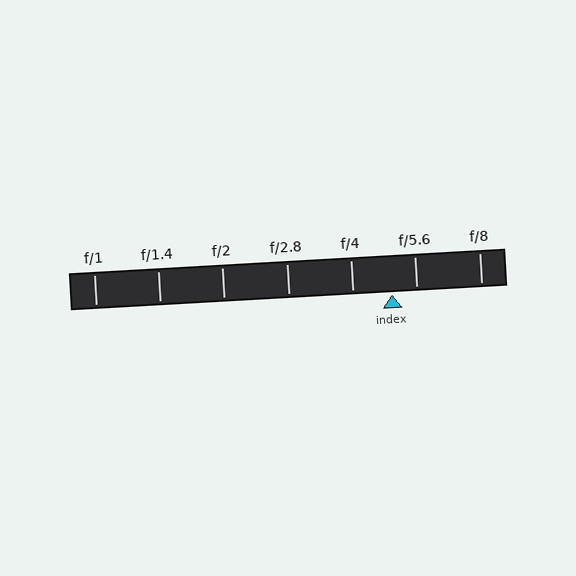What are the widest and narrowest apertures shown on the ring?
The widest aperture shown is f/1 and the narrowest is f/8.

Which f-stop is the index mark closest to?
The index mark is closest to f/5.6.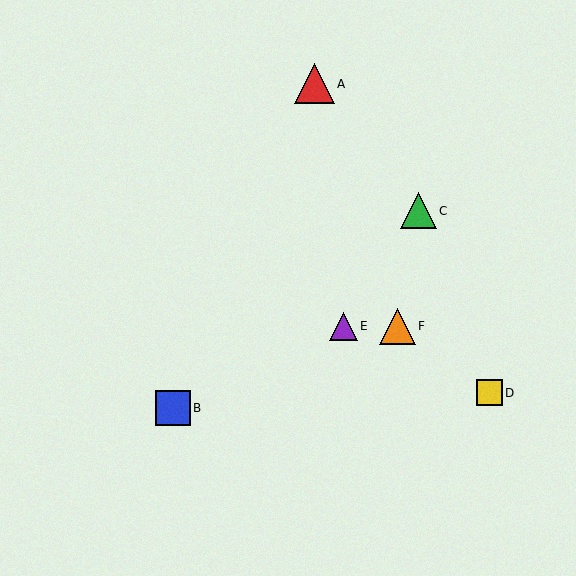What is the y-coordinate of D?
Object D is at y≈393.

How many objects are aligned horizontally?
2 objects (E, F) are aligned horizontally.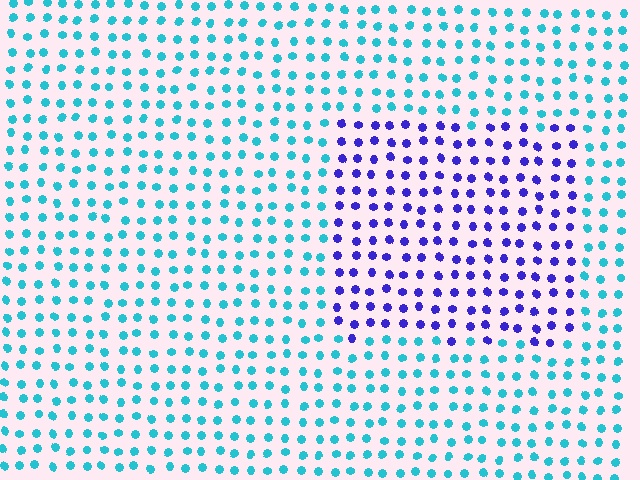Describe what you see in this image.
The image is filled with small cyan elements in a uniform arrangement. A rectangle-shaped region is visible where the elements are tinted to a slightly different hue, forming a subtle color boundary.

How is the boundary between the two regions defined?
The boundary is defined purely by a slight shift in hue (about 62 degrees). Spacing, size, and orientation are identical on both sides.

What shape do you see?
I see a rectangle.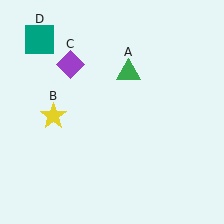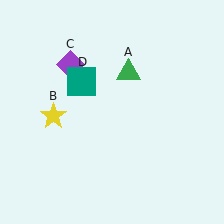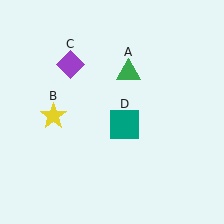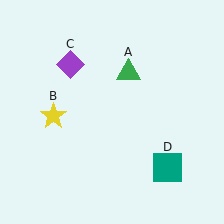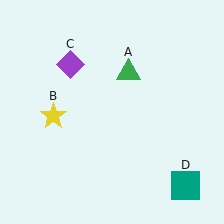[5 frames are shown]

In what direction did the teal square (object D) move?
The teal square (object D) moved down and to the right.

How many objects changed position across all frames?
1 object changed position: teal square (object D).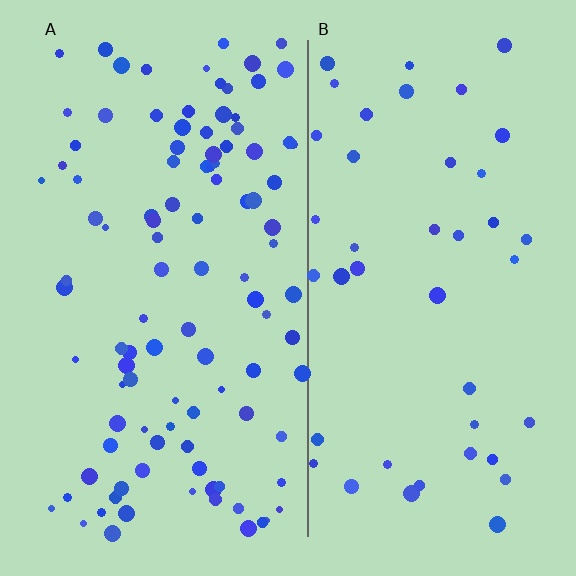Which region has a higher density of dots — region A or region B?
A (the left).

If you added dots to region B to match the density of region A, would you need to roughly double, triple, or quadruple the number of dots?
Approximately double.